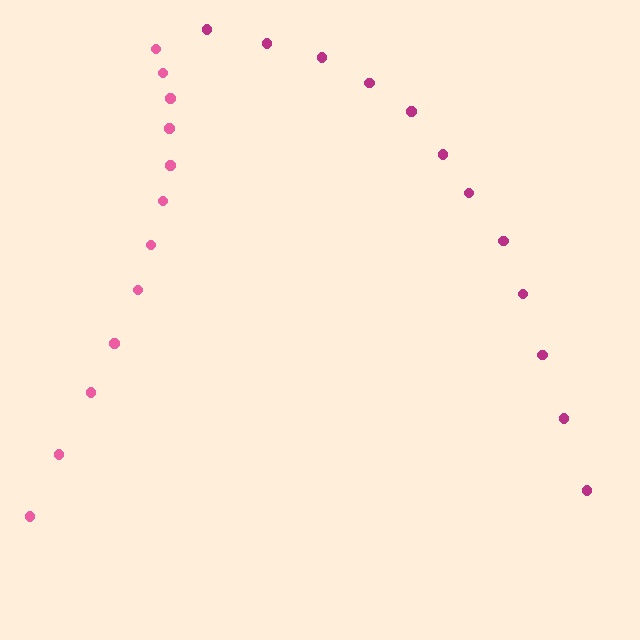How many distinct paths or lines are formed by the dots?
There are 2 distinct paths.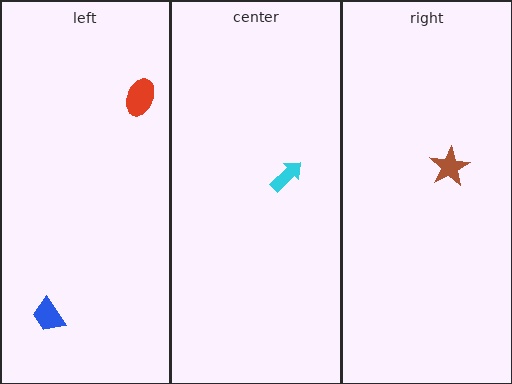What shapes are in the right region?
The brown star.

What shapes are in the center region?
The cyan arrow.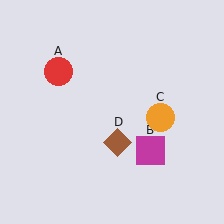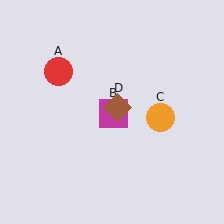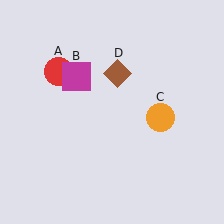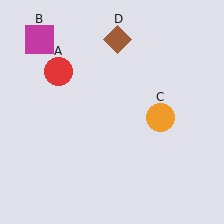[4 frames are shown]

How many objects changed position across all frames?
2 objects changed position: magenta square (object B), brown diamond (object D).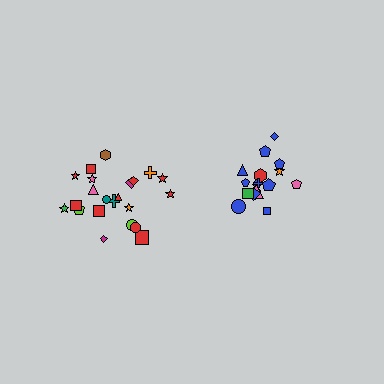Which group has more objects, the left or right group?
The left group.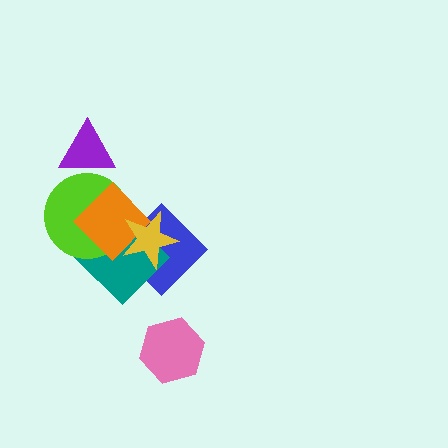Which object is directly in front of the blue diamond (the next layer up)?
The teal diamond is directly in front of the blue diamond.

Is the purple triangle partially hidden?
No, no other shape covers it.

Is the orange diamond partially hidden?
Yes, it is partially covered by another shape.